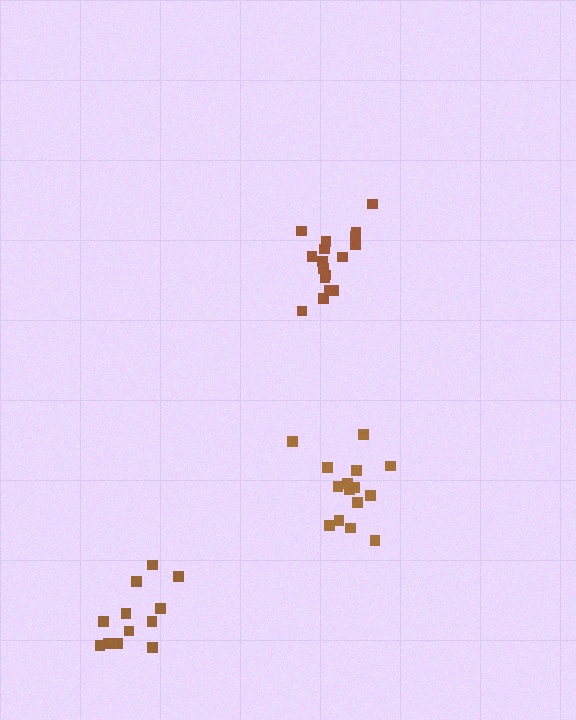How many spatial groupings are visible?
There are 3 spatial groupings.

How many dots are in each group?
Group 1: 15 dots, Group 2: 17 dots, Group 3: 12 dots (44 total).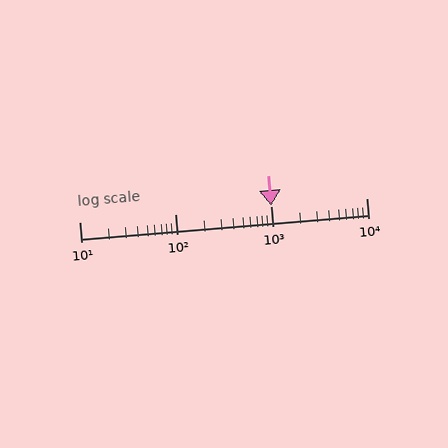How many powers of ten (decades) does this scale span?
The scale spans 3 decades, from 10 to 10000.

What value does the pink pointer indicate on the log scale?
The pointer indicates approximately 1000.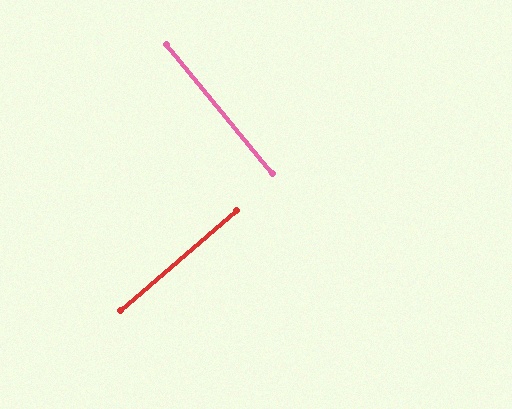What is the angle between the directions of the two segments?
Approximately 89 degrees.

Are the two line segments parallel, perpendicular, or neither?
Perpendicular — they meet at approximately 89°.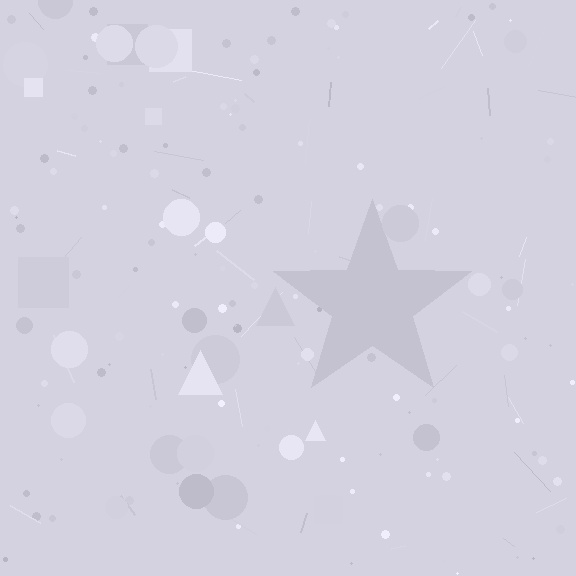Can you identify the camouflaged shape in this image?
The camouflaged shape is a star.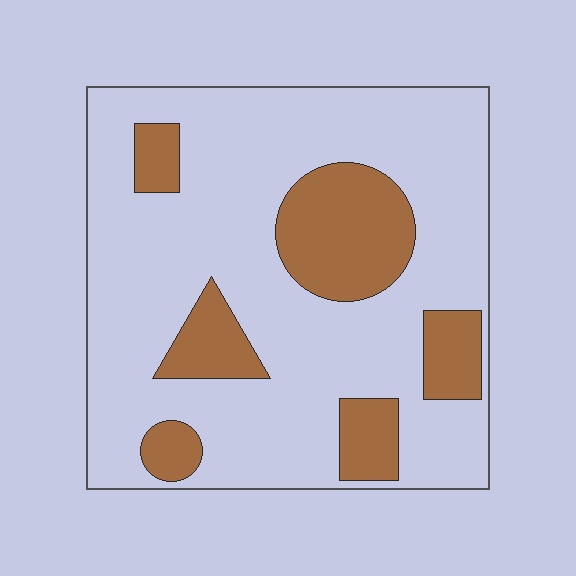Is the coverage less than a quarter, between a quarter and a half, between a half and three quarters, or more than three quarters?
Less than a quarter.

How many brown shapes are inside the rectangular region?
6.